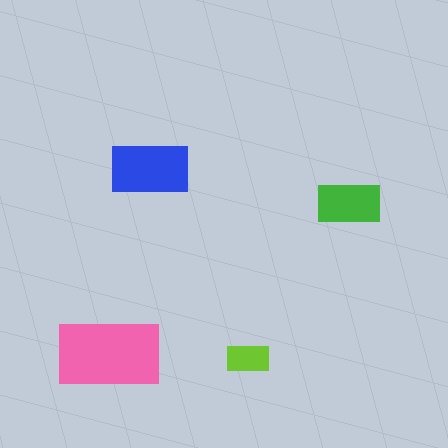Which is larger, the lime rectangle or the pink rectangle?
The pink one.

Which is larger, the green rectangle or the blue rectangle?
The blue one.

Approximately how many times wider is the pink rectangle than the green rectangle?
About 1.5 times wider.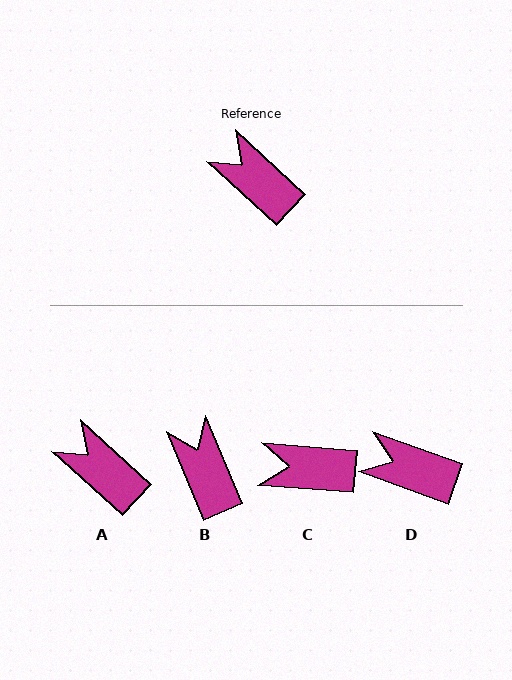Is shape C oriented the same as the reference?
No, it is off by about 38 degrees.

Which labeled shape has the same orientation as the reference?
A.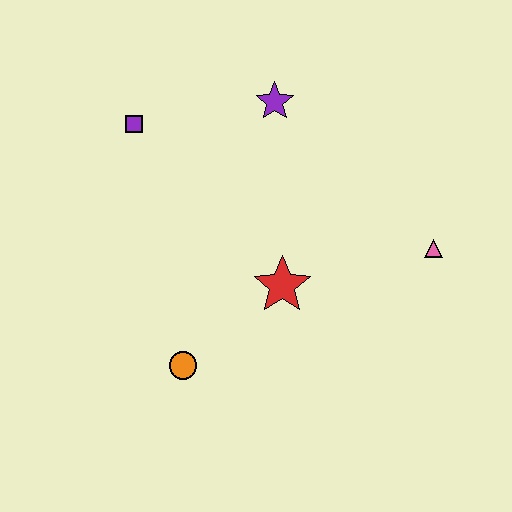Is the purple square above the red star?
Yes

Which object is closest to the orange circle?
The red star is closest to the orange circle.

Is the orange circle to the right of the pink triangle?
No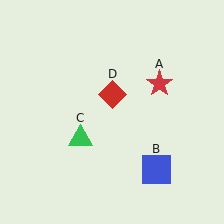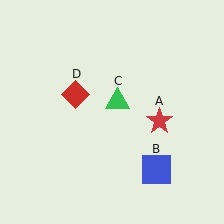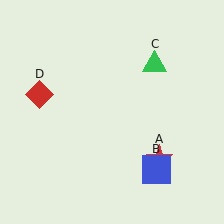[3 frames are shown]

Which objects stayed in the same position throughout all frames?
Blue square (object B) remained stationary.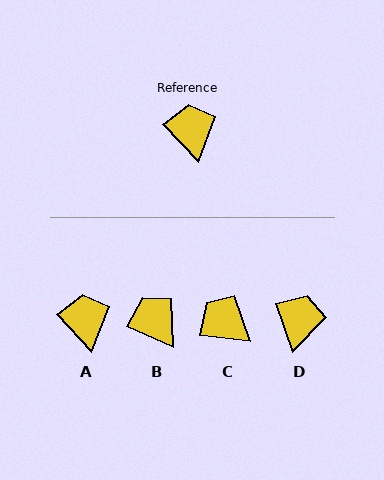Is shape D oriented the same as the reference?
No, it is off by about 23 degrees.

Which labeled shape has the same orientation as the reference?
A.